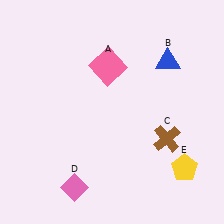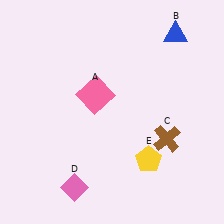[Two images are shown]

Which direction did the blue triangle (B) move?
The blue triangle (B) moved up.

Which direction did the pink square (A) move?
The pink square (A) moved down.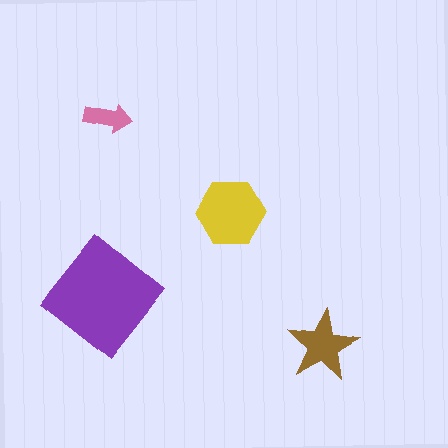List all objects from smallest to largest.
The pink arrow, the brown star, the yellow hexagon, the purple diamond.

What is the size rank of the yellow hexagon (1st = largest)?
2nd.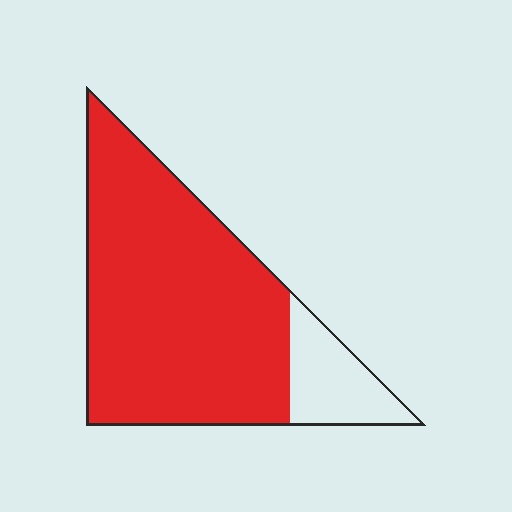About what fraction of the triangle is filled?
About five sixths (5/6).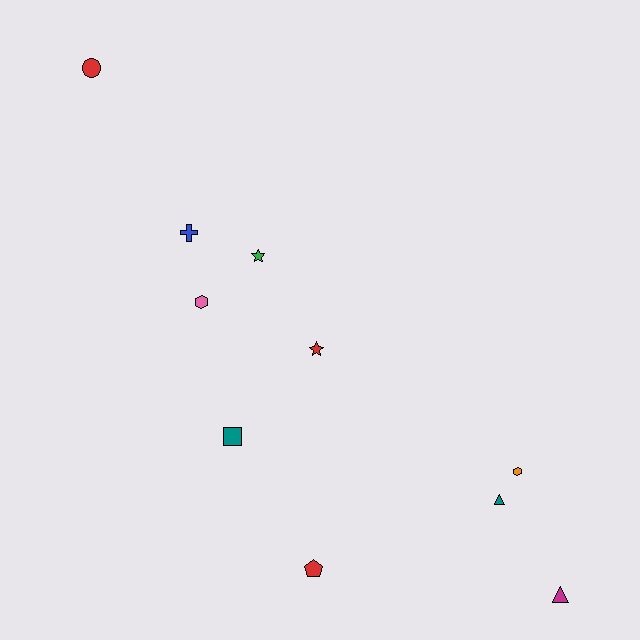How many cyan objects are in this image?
There are no cyan objects.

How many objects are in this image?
There are 10 objects.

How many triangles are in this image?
There are 2 triangles.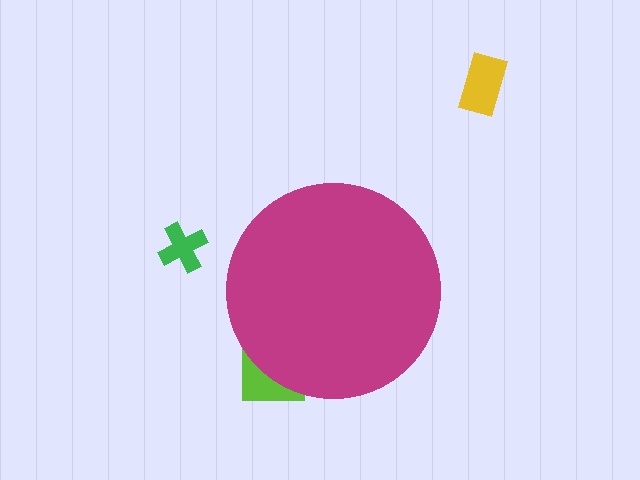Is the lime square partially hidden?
Yes, the lime square is partially hidden behind the magenta circle.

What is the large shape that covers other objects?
A magenta circle.